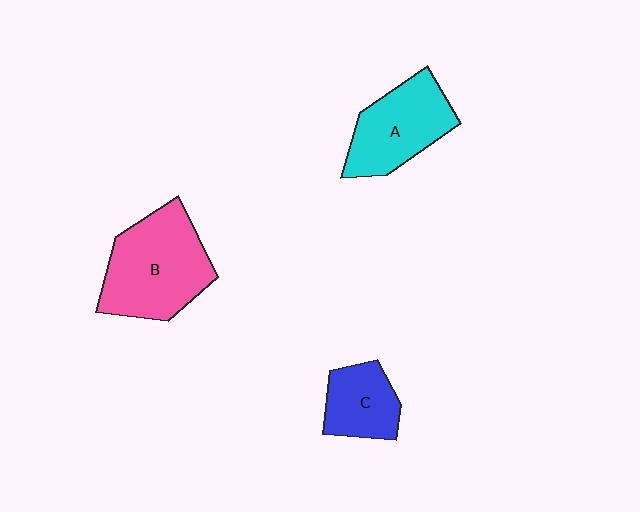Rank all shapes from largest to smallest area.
From largest to smallest: B (pink), A (cyan), C (blue).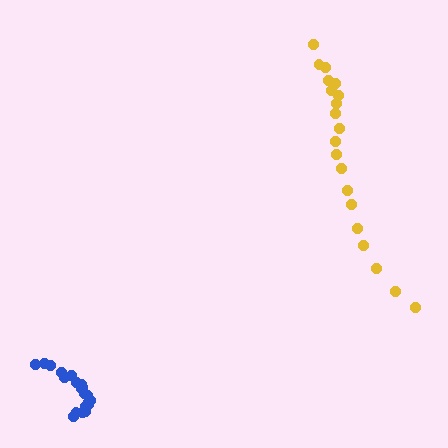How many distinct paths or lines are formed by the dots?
There are 2 distinct paths.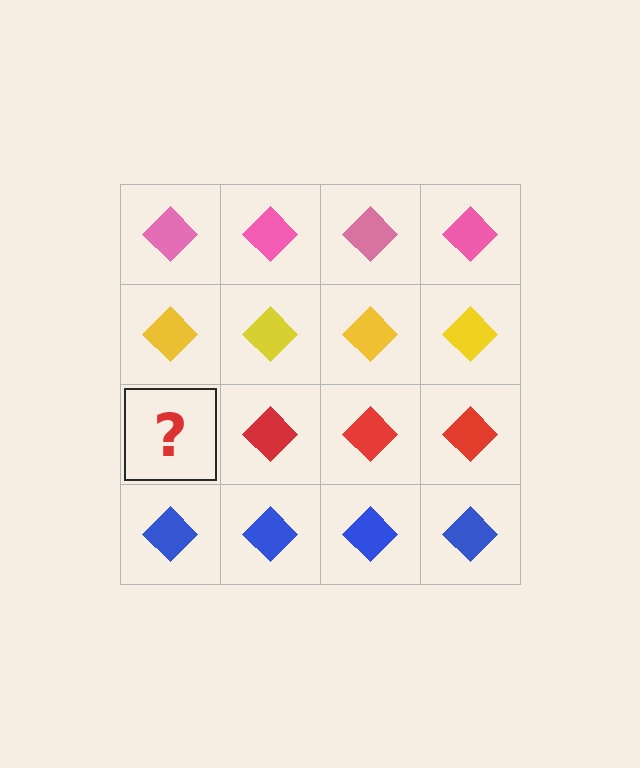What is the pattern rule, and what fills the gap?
The rule is that each row has a consistent color. The gap should be filled with a red diamond.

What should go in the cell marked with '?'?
The missing cell should contain a red diamond.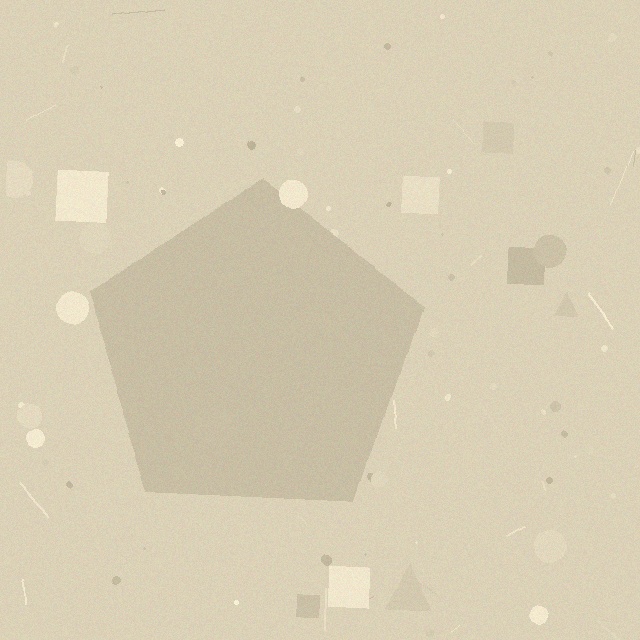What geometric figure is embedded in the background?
A pentagon is embedded in the background.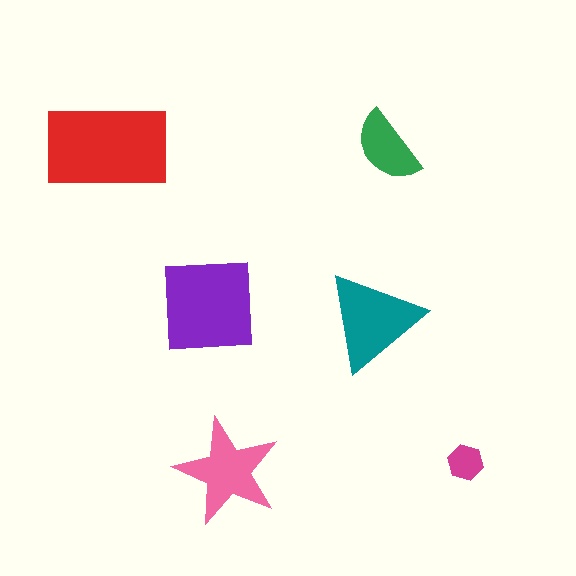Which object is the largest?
The red rectangle.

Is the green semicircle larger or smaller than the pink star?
Smaller.